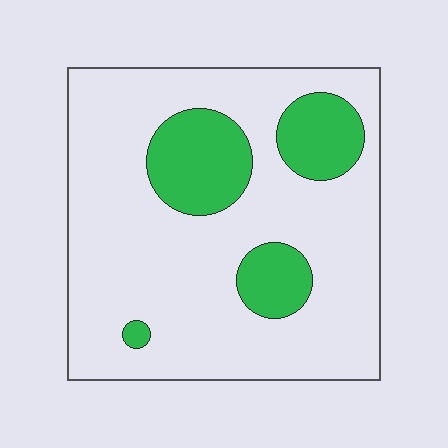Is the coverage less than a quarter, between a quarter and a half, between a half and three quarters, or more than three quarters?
Less than a quarter.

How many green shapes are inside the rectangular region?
4.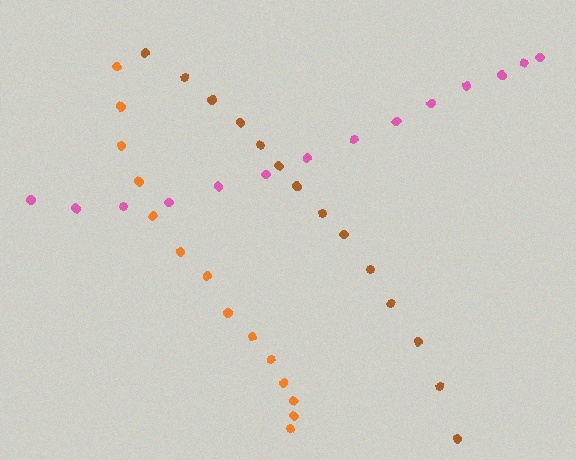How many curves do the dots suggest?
There are 3 distinct paths.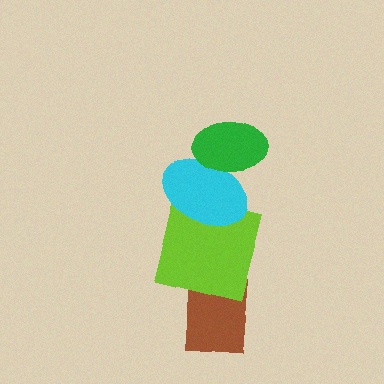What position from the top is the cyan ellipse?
The cyan ellipse is 2nd from the top.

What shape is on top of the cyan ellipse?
The green ellipse is on top of the cyan ellipse.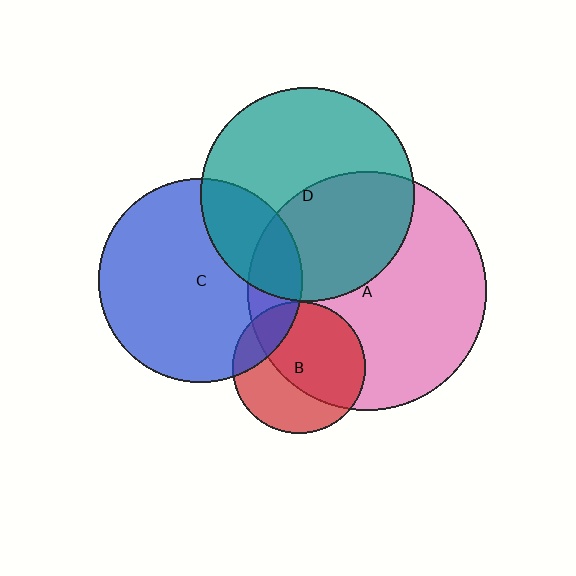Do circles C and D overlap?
Yes.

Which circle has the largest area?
Circle A (pink).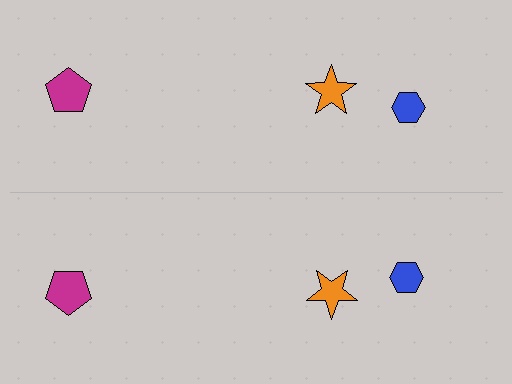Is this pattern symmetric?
Yes, this pattern has bilateral (reflection) symmetry.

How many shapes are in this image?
There are 6 shapes in this image.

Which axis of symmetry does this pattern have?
The pattern has a horizontal axis of symmetry running through the center of the image.